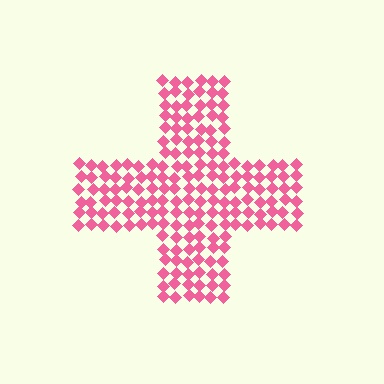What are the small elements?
The small elements are diamonds.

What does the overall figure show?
The overall figure shows a cross.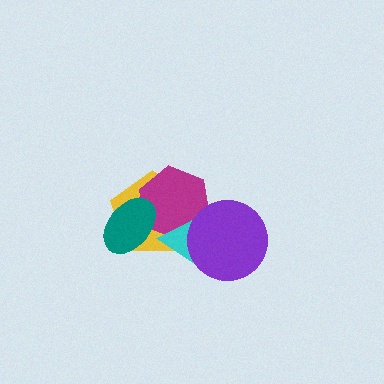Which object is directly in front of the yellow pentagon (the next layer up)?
The magenta hexagon is directly in front of the yellow pentagon.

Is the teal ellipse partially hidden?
No, no other shape covers it.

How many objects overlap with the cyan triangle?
3 objects overlap with the cyan triangle.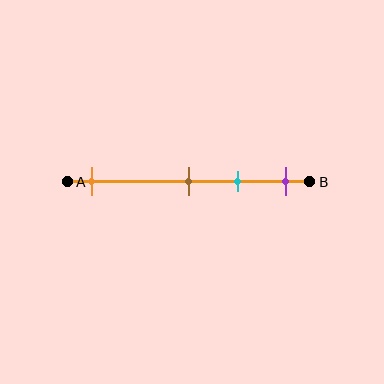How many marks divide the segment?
There are 4 marks dividing the segment.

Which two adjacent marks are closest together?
The brown and cyan marks are the closest adjacent pair.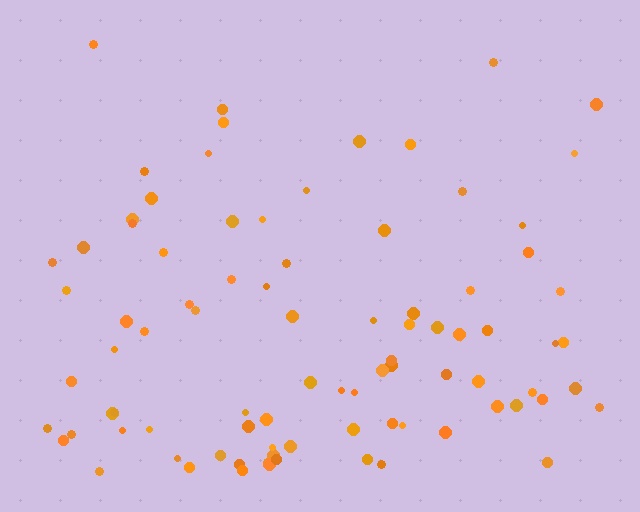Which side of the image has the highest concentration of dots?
The bottom.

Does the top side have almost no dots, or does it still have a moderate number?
Still a moderate number, just noticeably fewer than the bottom.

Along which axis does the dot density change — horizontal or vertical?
Vertical.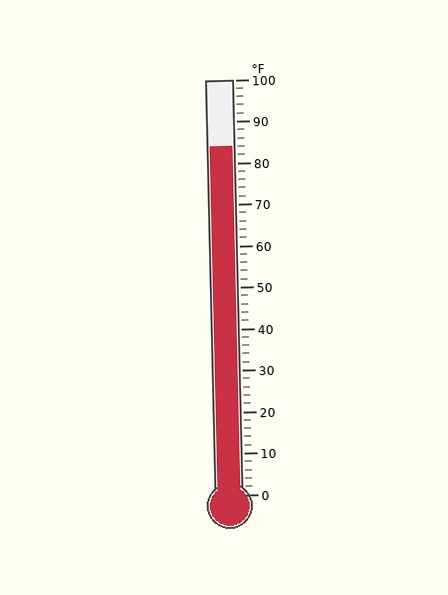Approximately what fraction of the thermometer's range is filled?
The thermometer is filled to approximately 85% of its range.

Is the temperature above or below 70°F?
The temperature is above 70°F.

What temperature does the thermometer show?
The thermometer shows approximately 84°F.